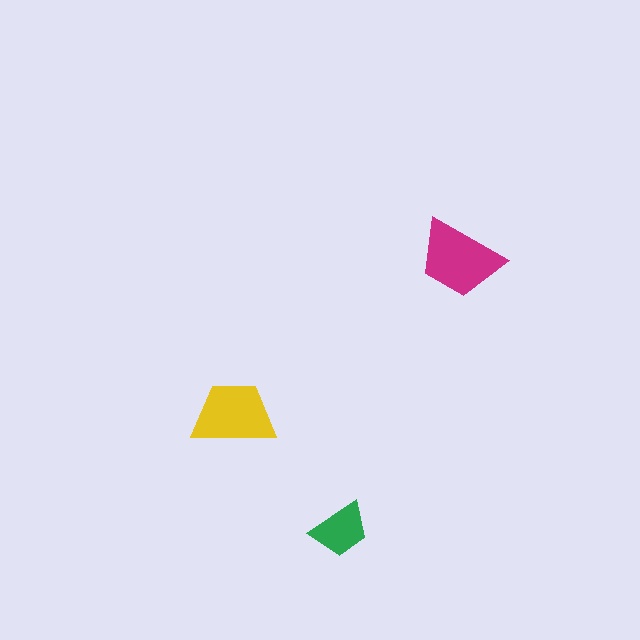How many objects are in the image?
There are 3 objects in the image.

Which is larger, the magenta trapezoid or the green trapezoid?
The magenta one.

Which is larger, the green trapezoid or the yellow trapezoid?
The yellow one.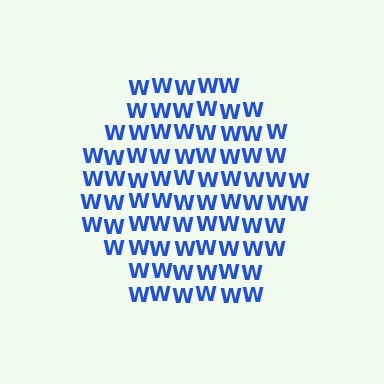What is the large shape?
The large shape is a hexagon.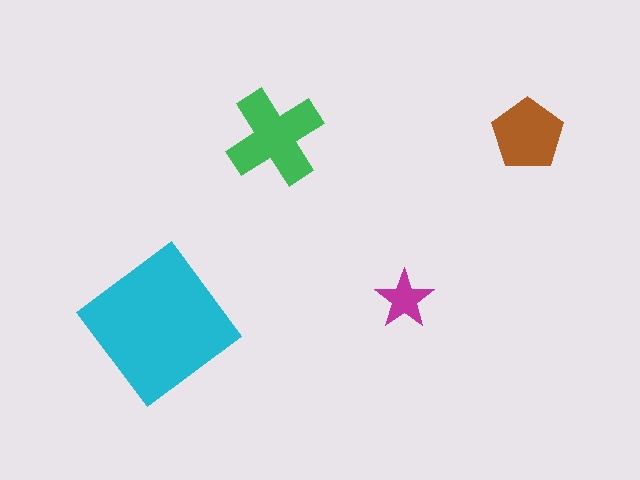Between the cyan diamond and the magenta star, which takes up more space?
The cyan diamond.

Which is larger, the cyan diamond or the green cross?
The cyan diamond.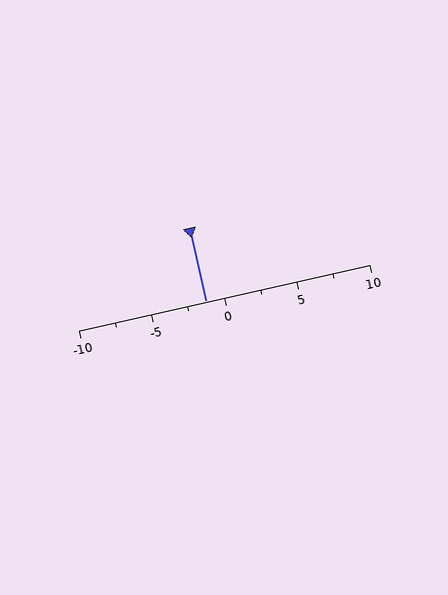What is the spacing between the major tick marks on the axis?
The major ticks are spaced 5 apart.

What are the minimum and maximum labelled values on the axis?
The axis runs from -10 to 10.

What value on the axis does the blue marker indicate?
The marker indicates approximately -1.2.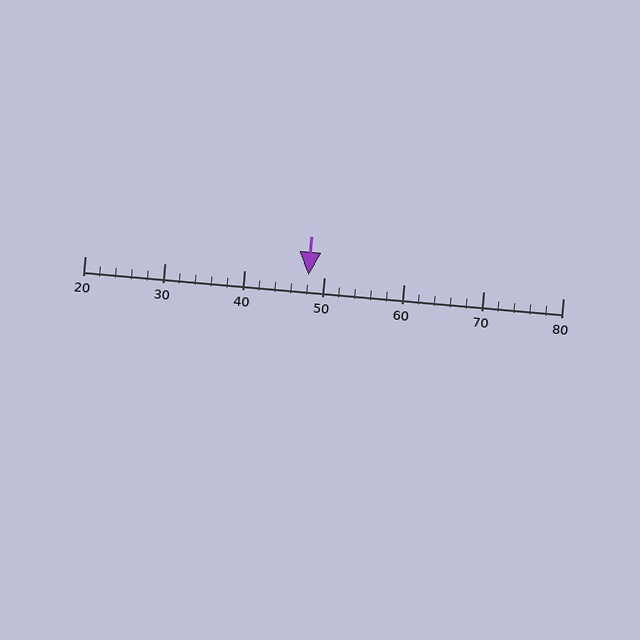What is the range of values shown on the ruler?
The ruler shows values from 20 to 80.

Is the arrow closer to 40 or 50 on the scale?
The arrow is closer to 50.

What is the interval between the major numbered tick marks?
The major tick marks are spaced 10 units apart.